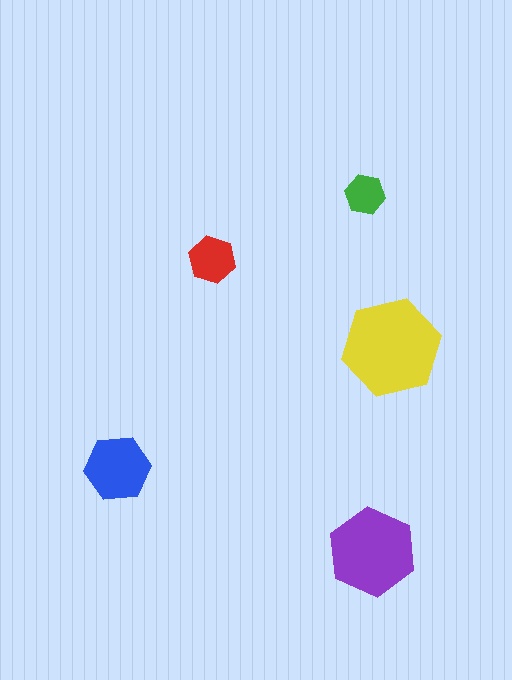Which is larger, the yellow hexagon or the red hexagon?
The yellow one.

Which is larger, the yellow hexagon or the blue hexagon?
The yellow one.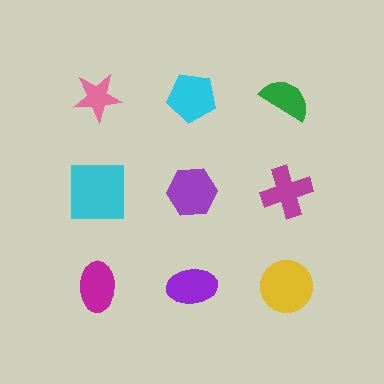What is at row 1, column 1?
A pink star.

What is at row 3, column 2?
A purple ellipse.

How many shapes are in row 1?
3 shapes.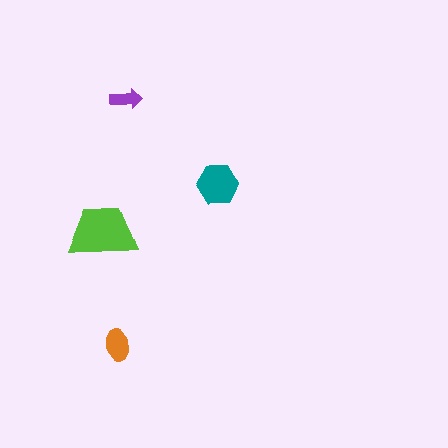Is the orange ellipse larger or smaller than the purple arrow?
Larger.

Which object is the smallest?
The purple arrow.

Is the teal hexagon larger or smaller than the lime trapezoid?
Smaller.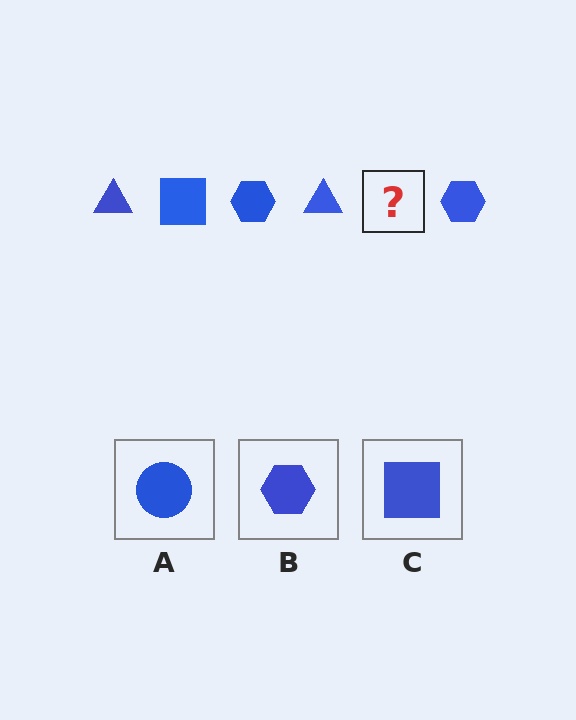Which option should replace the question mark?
Option C.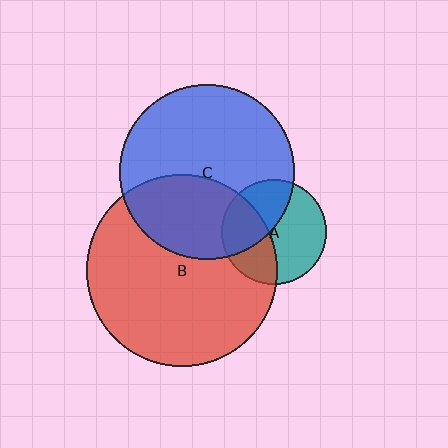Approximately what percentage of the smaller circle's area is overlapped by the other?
Approximately 40%.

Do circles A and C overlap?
Yes.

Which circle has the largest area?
Circle B (red).